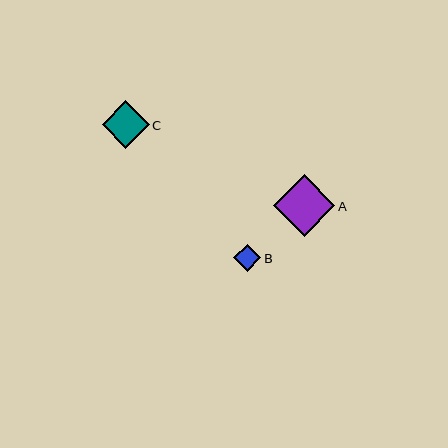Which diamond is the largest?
Diamond A is the largest with a size of approximately 62 pixels.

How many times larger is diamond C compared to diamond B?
Diamond C is approximately 1.8 times the size of diamond B.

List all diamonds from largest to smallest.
From largest to smallest: A, C, B.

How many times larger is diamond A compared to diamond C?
Diamond A is approximately 1.3 times the size of diamond C.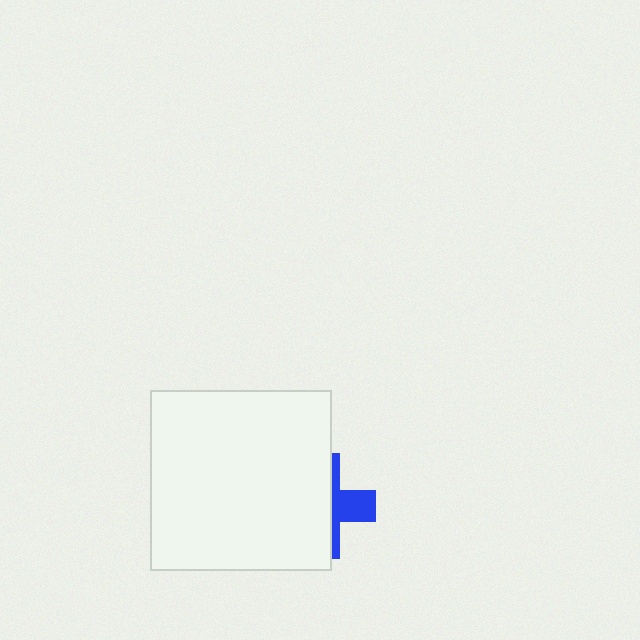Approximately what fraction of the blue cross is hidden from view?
Roughly 65% of the blue cross is hidden behind the white rectangle.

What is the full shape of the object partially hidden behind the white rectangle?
The partially hidden object is a blue cross.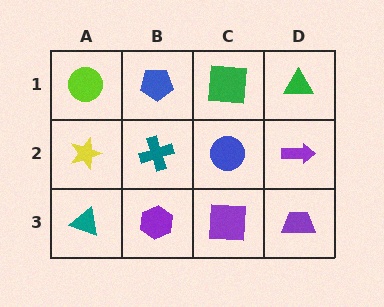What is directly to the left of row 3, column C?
A purple hexagon.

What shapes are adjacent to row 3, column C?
A blue circle (row 2, column C), a purple hexagon (row 3, column B), a purple trapezoid (row 3, column D).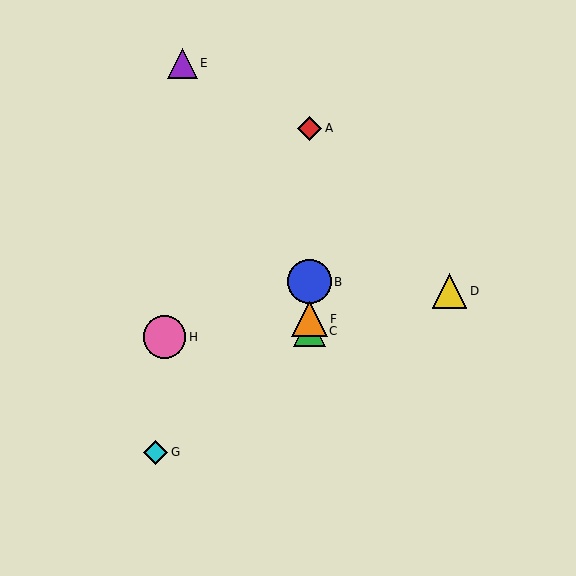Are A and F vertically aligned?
Yes, both are at x≈310.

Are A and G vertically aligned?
No, A is at x≈310 and G is at x≈156.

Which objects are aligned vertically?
Objects A, B, C, F are aligned vertically.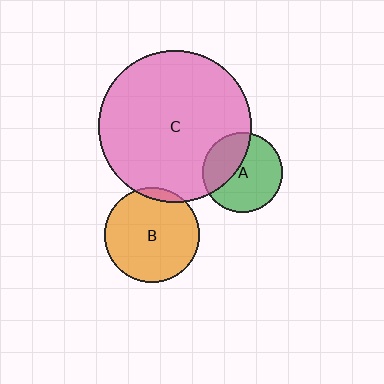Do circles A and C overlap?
Yes.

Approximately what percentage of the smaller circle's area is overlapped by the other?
Approximately 35%.